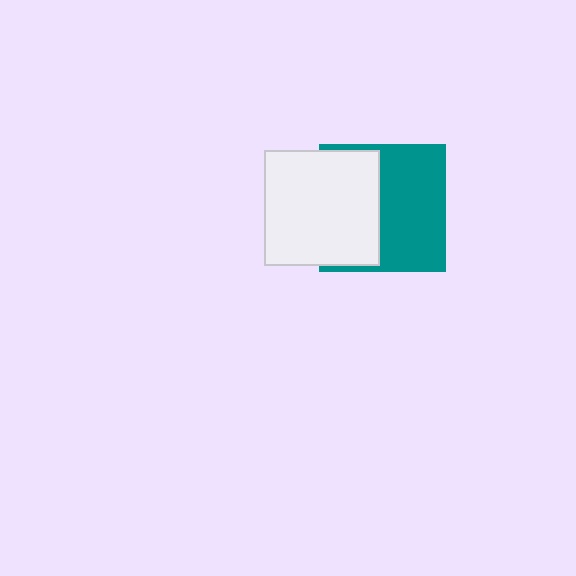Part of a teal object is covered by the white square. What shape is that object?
It is a square.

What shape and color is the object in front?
The object in front is a white square.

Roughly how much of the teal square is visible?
About half of it is visible (roughly 57%).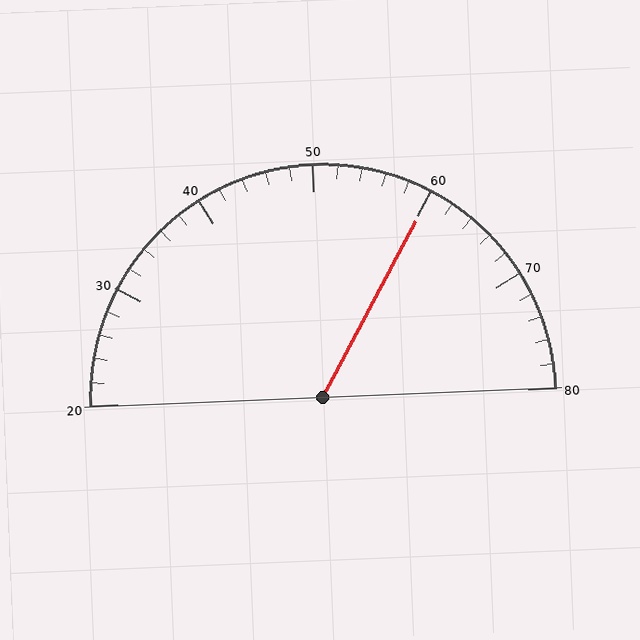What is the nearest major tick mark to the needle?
The nearest major tick mark is 60.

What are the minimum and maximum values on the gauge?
The gauge ranges from 20 to 80.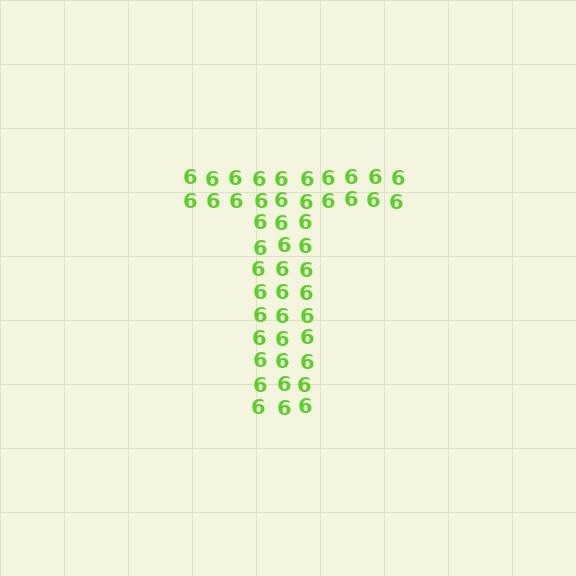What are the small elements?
The small elements are digit 6's.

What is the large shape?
The large shape is the letter T.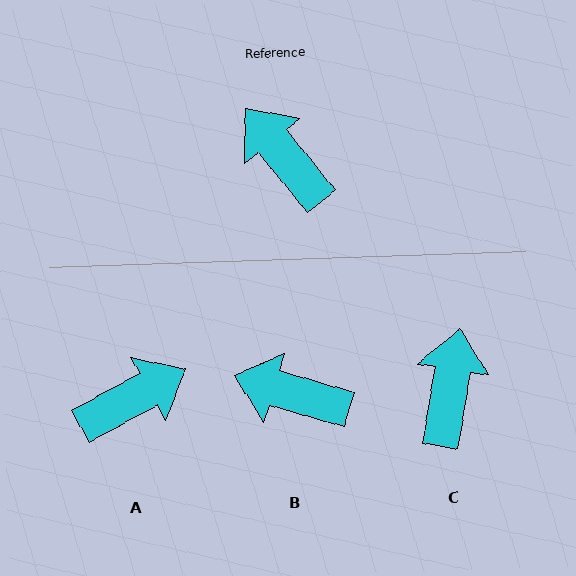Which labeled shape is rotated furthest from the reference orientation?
A, about 100 degrees away.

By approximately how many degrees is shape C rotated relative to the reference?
Approximately 48 degrees clockwise.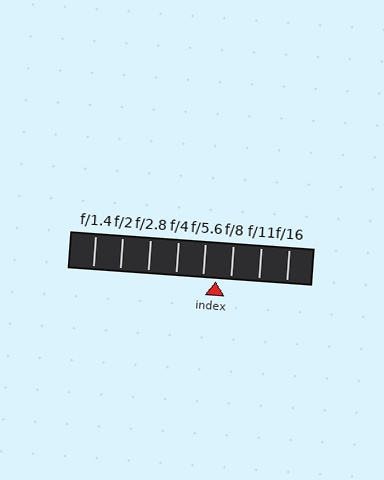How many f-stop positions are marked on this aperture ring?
There are 8 f-stop positions marked.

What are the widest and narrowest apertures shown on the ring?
The widest aperture shown is f/1.4 and the narrowest is f/16.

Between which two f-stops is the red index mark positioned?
The index mark is between f/5.6 and f/8.